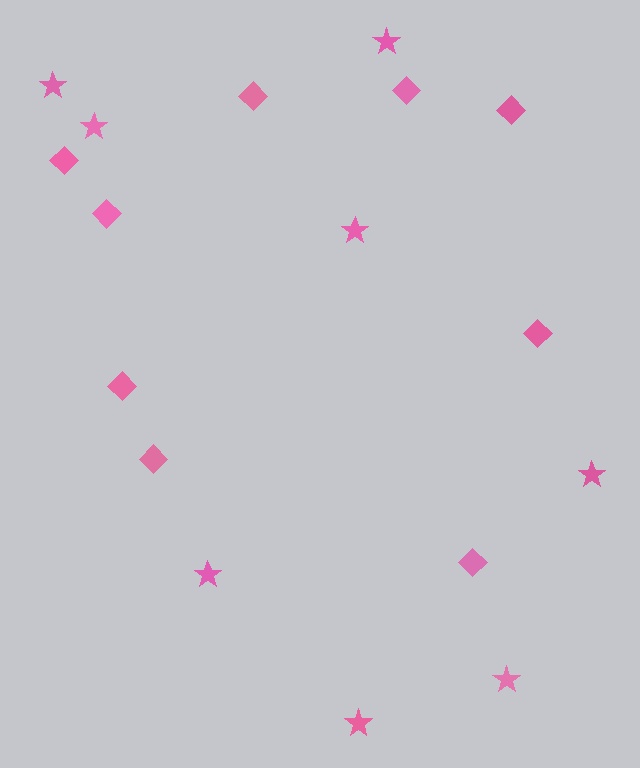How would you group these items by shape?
There are 2 groups: one group of stars (8) and one group of diamonds (9).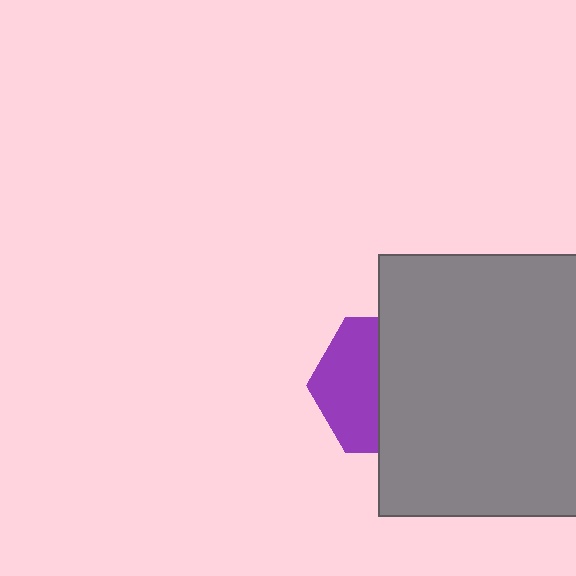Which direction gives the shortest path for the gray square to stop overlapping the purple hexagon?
Moving right gives the shortest separation.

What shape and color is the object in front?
The object in front is a gray square.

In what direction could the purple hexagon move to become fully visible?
The purple hexagon could move left. That would shift it out from behind the gray square entirely.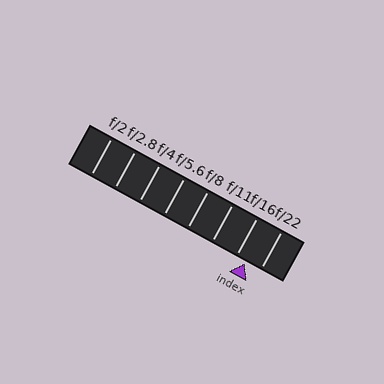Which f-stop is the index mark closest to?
The index mark is closest to f/16.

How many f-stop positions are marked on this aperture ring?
There are 8 f-stop positions marked.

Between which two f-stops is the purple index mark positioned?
The index mark is between f/16 and f/22.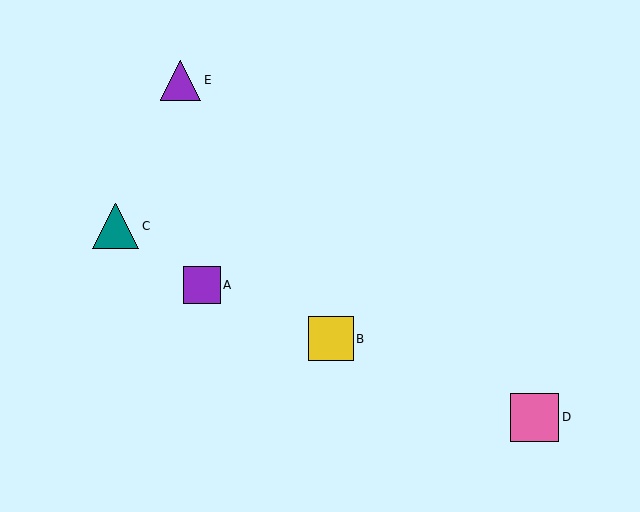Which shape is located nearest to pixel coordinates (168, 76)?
The purple triangle (labeled E) at (181, 80) is nearest to that location.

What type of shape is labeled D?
Shape D is a pink square.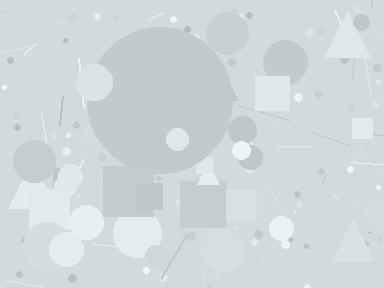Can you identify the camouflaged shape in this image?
The camouflaged shape is a circle.